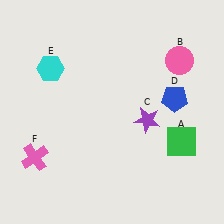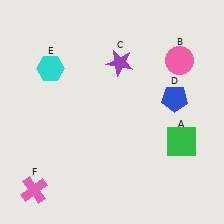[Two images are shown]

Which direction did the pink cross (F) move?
The pink cross (F) moved down.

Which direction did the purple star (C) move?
The purple star (C) moved up.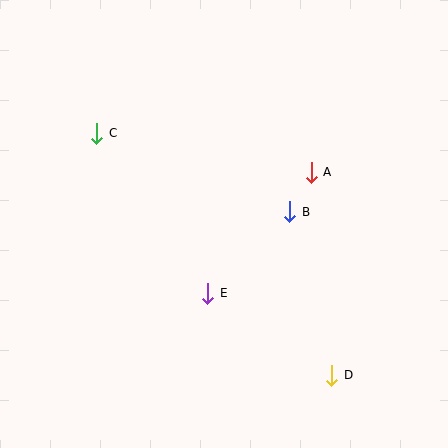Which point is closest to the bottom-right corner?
Point D is closest to the bottom-right corner.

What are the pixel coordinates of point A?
Point A is at (311, 172).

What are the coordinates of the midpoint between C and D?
The midpoint between C and D is at (214, 254).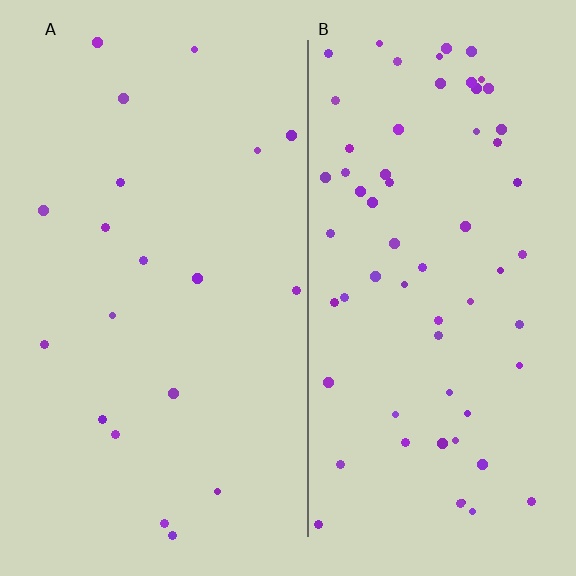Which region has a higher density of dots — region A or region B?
B (the right).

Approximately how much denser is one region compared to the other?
Approximately 3.3× — region B over region A.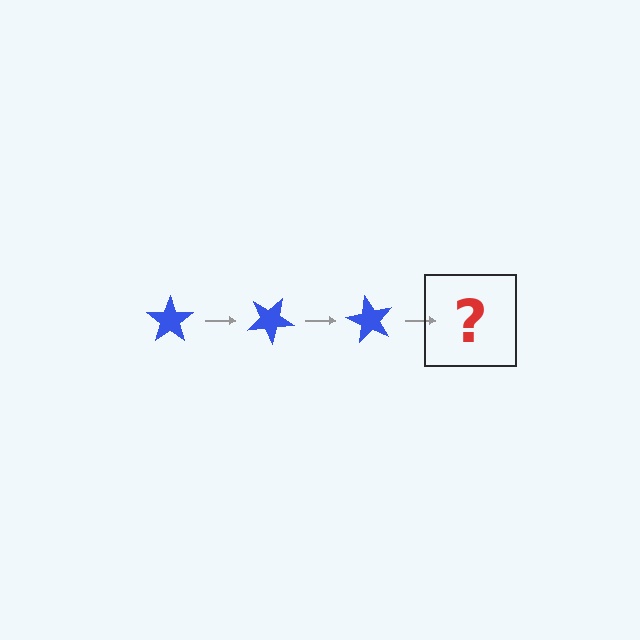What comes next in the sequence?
The next element should be a blue star rotated 90 degrees.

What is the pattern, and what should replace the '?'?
The pattern is that the star rotates 30 degrees each step. The '?' should be a blue star rotated 90 degrees.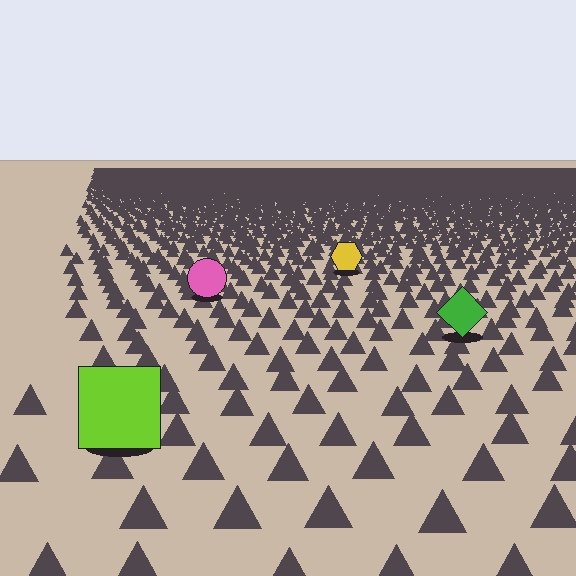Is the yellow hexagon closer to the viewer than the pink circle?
No. The pink circle is closer — you can tell from the texture gradient: the ground texture is coarser near it.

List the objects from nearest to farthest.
From nearest to farthest: the lime square, the green diamond, the pink circle, the yellow hexagon.